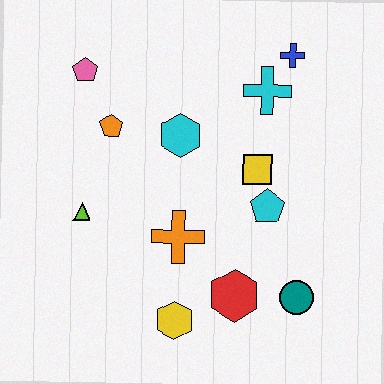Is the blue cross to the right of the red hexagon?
Yes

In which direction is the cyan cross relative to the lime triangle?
The cyan cross is to the right of the lime triangle.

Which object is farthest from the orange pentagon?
The teal circle is farthest from the orange pentagon.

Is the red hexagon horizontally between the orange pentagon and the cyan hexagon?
No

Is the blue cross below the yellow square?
No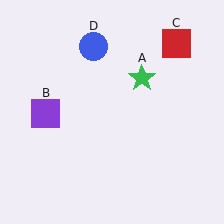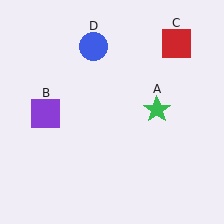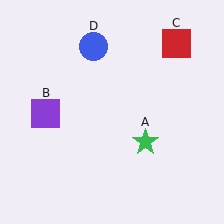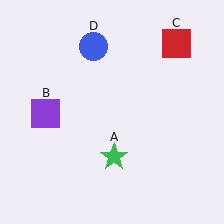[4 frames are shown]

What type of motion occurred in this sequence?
The green star (object A) rotated clockwise around the center of the scene.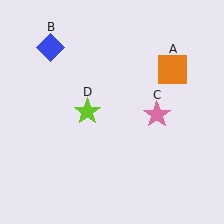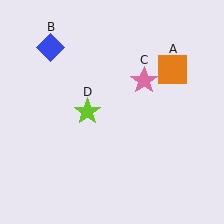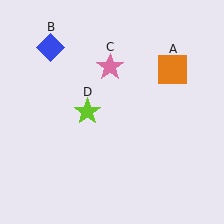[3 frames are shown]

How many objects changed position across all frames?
1 object changed position: pink star (object C).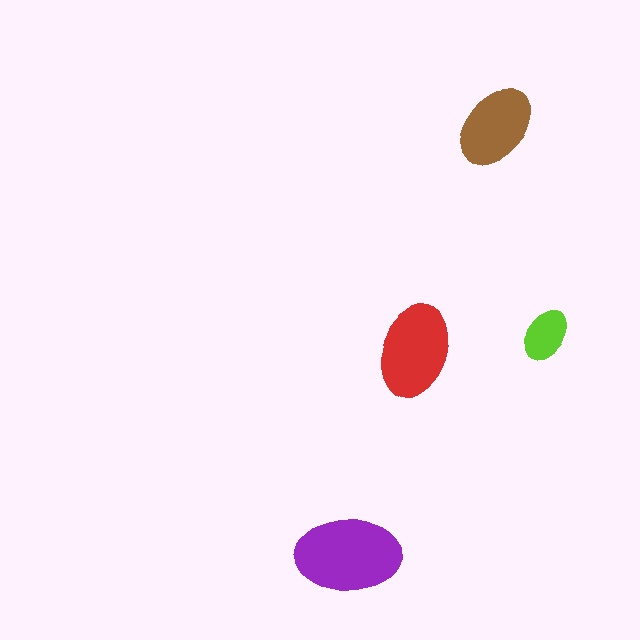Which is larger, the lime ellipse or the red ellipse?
The red one.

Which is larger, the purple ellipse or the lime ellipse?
The purple one.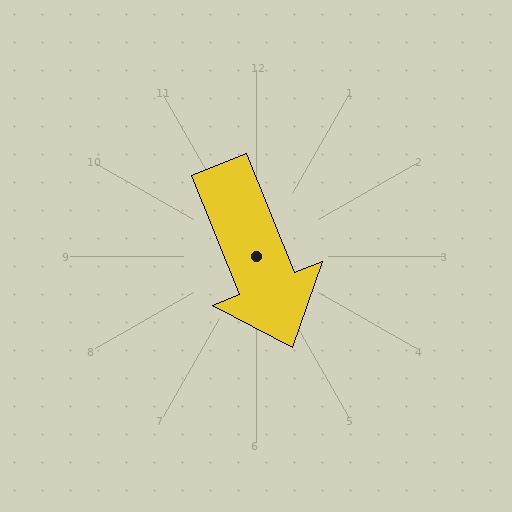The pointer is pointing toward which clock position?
Roughly 5 o'clock.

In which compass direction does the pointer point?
South.